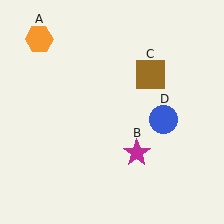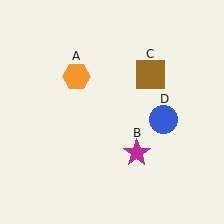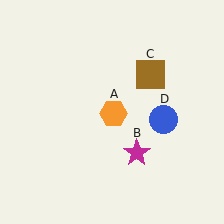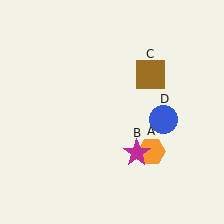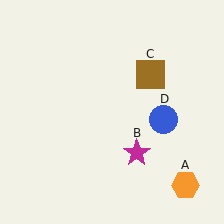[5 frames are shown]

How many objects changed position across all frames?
1 object changed position: orange hexagon (object A).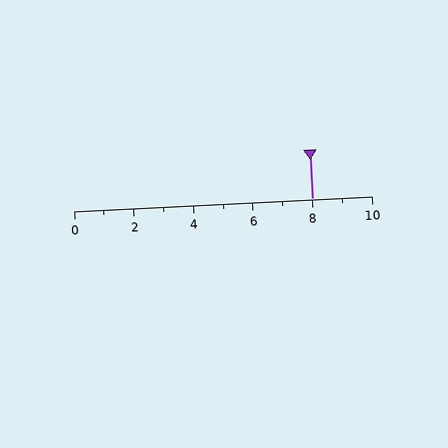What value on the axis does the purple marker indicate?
The marker indicates approximately 8.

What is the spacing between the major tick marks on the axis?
The major ticks are spaced 2 apart.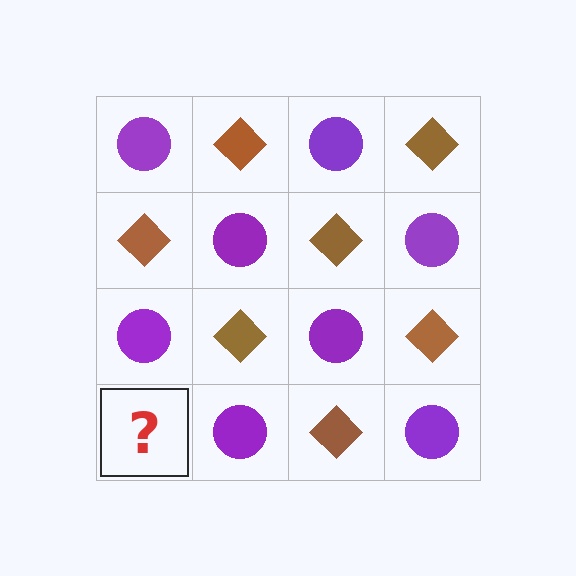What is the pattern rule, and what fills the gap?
The rule is that it alternates purple circle and brown diamond in a checkerboard pattern. The gap should be filled with a brown diamond.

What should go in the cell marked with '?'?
The missing cell should contain a brown diamond.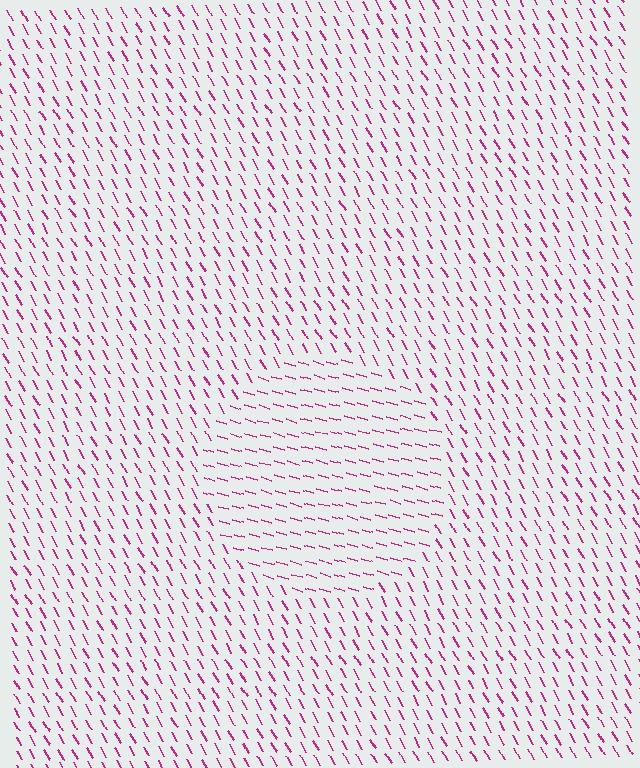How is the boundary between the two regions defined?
The boundary is defined purely by a change in line orientation (approximately 45 degrees difference). All lines are the same color and thickness.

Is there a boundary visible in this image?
Yes, there is a texture boundary formed by a change in line orientation.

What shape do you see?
I see a circle.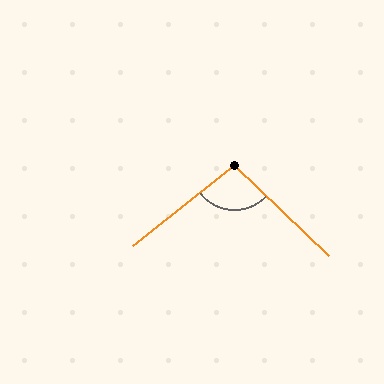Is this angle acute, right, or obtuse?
It is obtuse.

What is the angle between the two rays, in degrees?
Approximately 98 degrees.